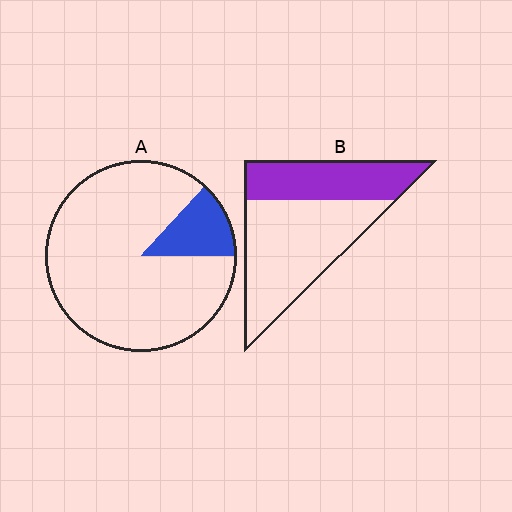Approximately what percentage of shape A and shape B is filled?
A is approximately 15% and B is approximately 35%.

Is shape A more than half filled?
No.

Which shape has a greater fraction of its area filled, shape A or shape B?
Shape B.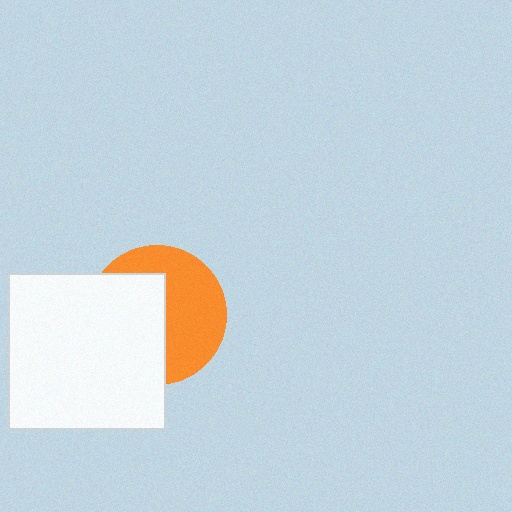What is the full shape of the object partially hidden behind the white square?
The partially hidden object is an orange circle.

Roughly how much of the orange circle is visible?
About half of it is visible (roughly 51%).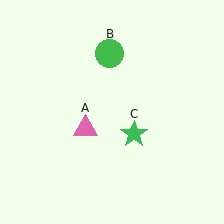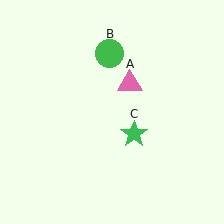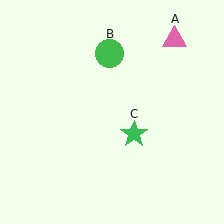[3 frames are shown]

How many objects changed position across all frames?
1 object changed position: pink triangle (object A).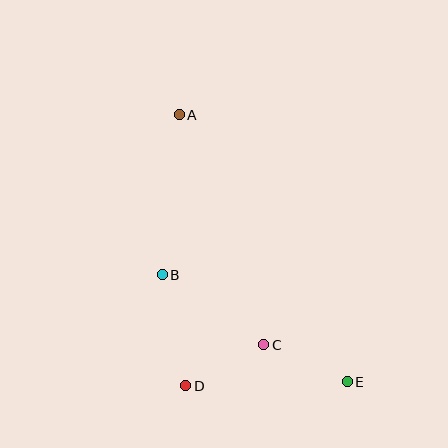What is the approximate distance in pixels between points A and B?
The distance between A and B is approximately 161 pixels.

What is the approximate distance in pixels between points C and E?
The distance between C and E is approximately 91 pixels.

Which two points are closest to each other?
Points C and D are closest to each other.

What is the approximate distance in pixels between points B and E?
The distance between B and E is approximately 214 pixels.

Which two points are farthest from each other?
Points A and E are farthest from each other.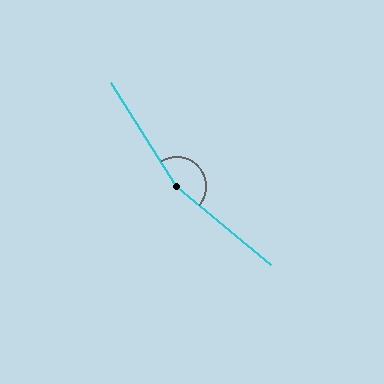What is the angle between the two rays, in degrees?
Approximately 162 degrees.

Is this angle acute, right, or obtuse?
It is obtuse.